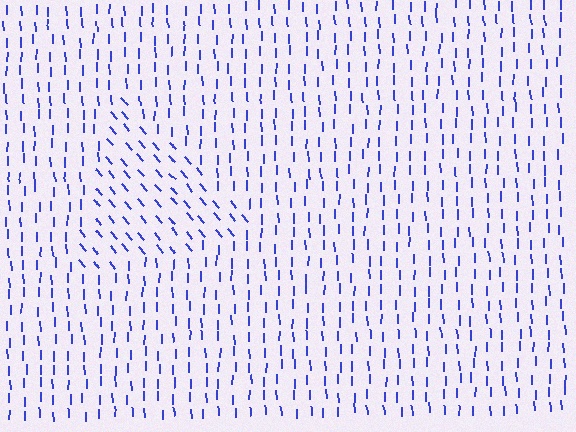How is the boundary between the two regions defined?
The boundary is defined purely by a change in line orientation (approximately 38 degrees difference). All lines are the same color and thickness.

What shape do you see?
I see a triangle.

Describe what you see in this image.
The image is filled with small blue line segments. A triangle region in the image has lines oriented differently from the surrounding lines, creating a visible texture boundary.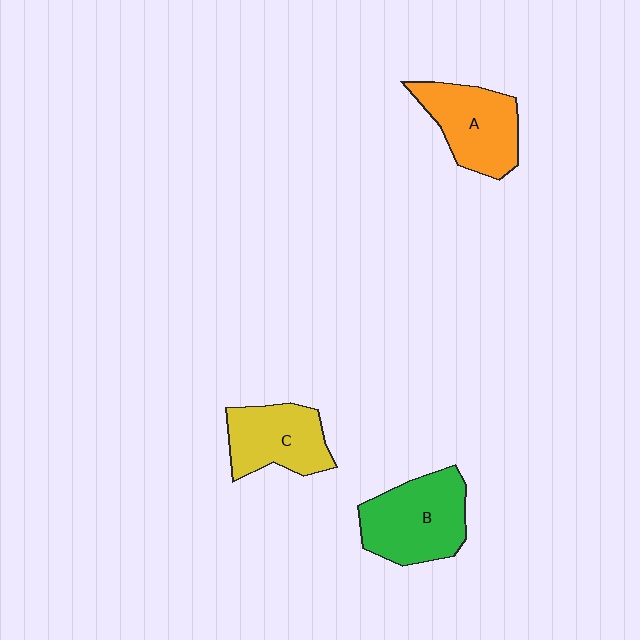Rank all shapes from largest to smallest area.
From largest to smallest: B (green), A (orange), C (yellow).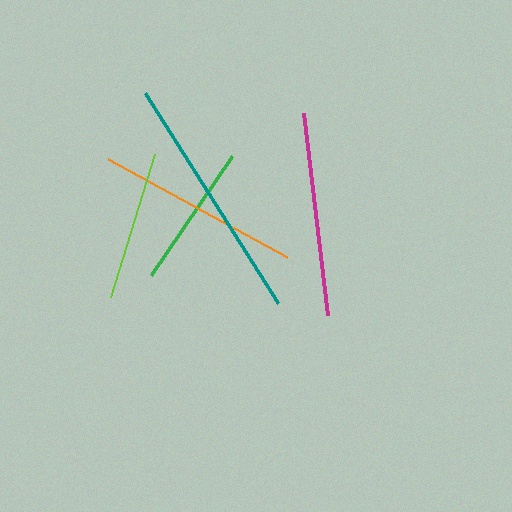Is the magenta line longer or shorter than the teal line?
The teal line is longer than the magenta line.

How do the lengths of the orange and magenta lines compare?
The orange and magenta lines are approximately the same length.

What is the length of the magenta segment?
The magenta segment is approximately 203 pixels long.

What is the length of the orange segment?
The orange segment is approximately 204 pixels long.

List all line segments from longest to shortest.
From longest to shortest: teal, orange, magenta, lime, green.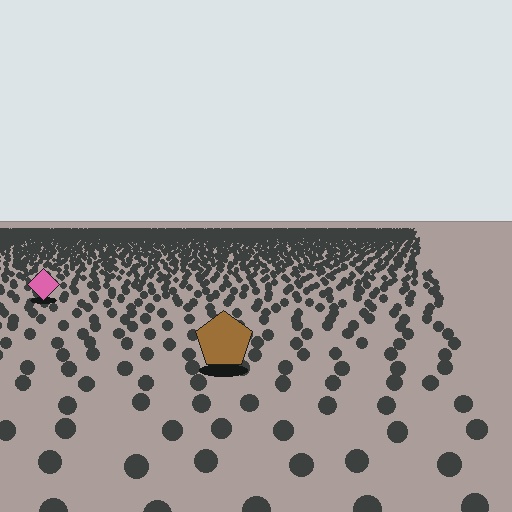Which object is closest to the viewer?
The brown pentagon is closest. The texture marks near it are larger and more spread out.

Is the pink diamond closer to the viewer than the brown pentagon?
No. The brown pentagon is closer — you can tell from the texture gradient: the ground texture is coarser near it.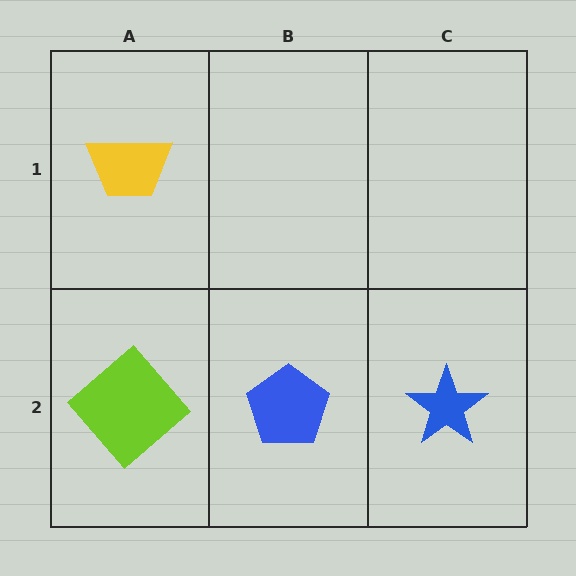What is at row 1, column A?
A yellow trapezoid.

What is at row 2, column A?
A lime diamond.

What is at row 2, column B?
A blue pentagon.